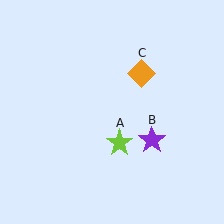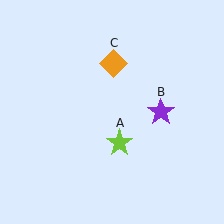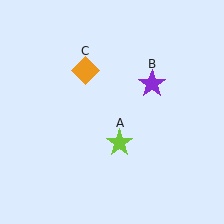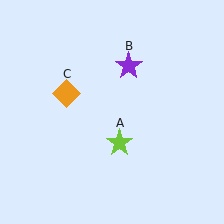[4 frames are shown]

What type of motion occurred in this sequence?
The purple star (object B), orange diamond (object C) rotated counterclockwise around the center of the scene.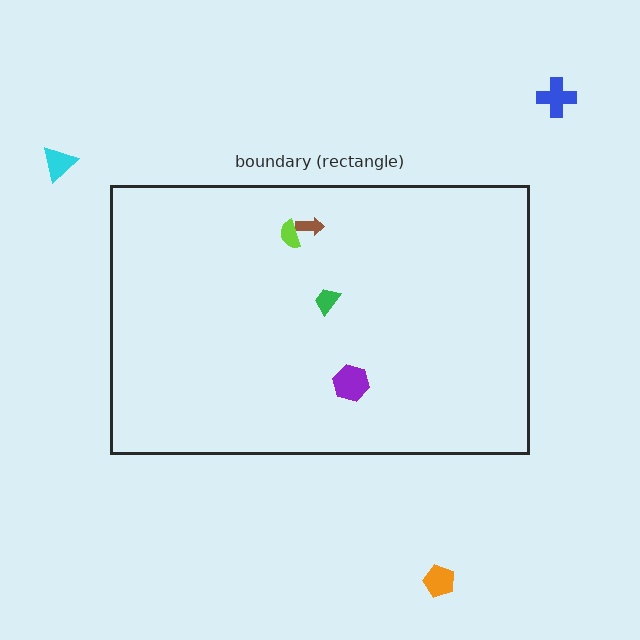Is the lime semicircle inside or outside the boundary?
Inside.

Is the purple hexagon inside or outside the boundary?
Inside.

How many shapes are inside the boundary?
4 inside, 3 outside.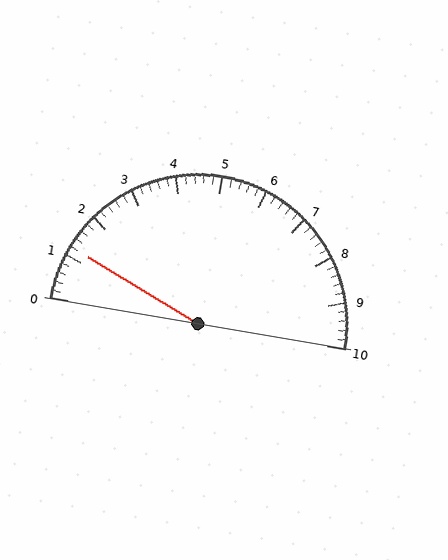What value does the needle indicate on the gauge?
The needle indicates approximately 1.2.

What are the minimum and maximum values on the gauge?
The gauge ranges from 0 to 10.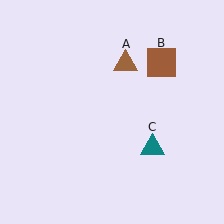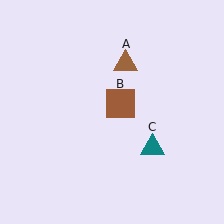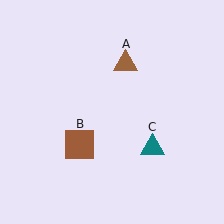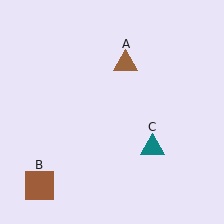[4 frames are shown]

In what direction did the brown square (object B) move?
The brown square (object B) moved down and to the left.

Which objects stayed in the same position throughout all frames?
Brown triangle (object A) and teal triangle (object C) remained stationary.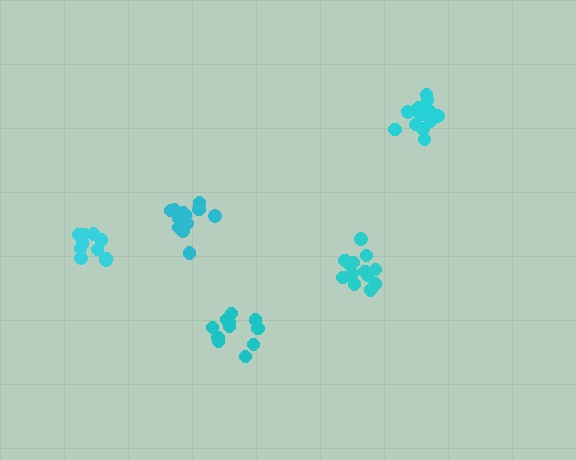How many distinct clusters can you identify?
There are 5 distinct clusters.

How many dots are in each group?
Group 1: 12 dots, Group 2: 14 dots, Group 3: 13 dots, Group 4: 12 dots, Group 5: 11 dots (62 total).